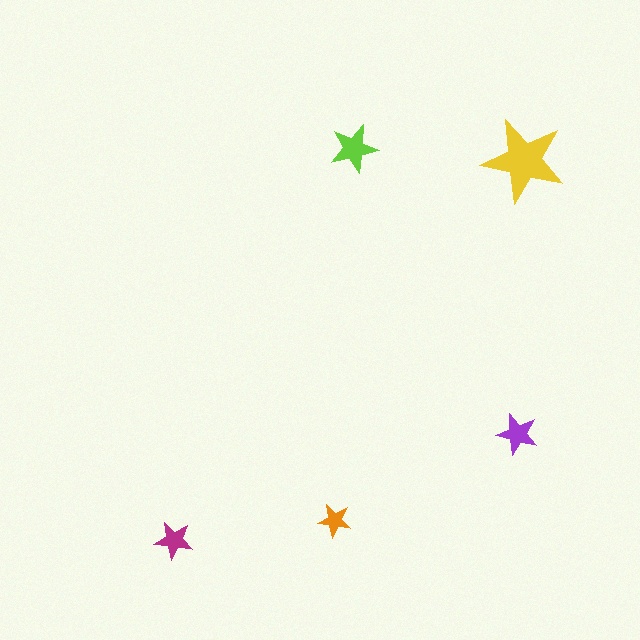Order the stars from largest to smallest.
the yellow one, the lime one, the purple one, the magenta one, the orange one.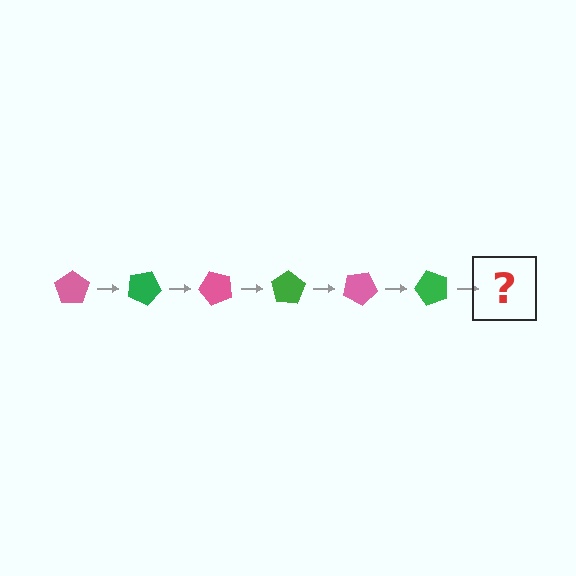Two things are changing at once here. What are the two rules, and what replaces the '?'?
The two rules are that it rotates 25 degrees each step and the color cycles through pink and green. The '?' should be a pink pentagon, rotated 150 degrees from the start.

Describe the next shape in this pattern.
It should be a pink pentagon, rotated 150 degrees from the start.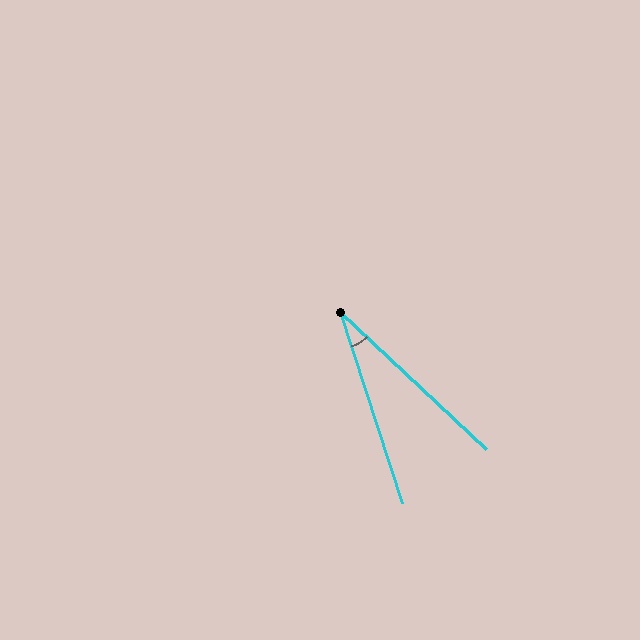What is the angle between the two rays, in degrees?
Approximately 29 degrees.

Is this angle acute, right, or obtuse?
It is acute.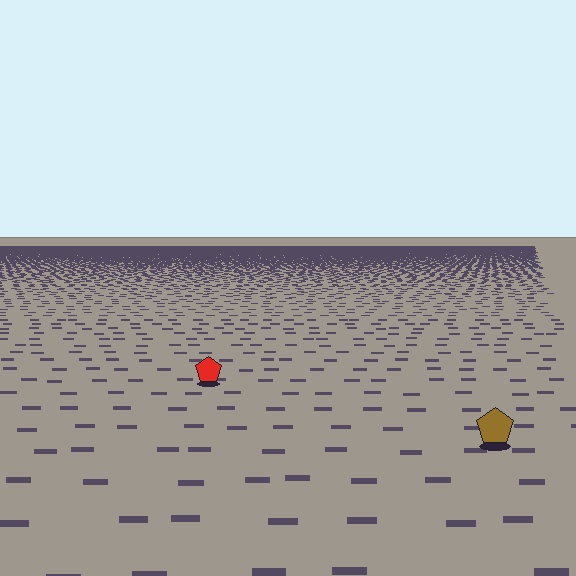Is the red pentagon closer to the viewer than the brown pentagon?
No. The brown pentagon is closer — you can tell from the texture gradient: the ground texture is coarser near it.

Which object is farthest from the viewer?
The red pentagon is farthest from the viewer. It appears smaller and the ground texture around it is denser.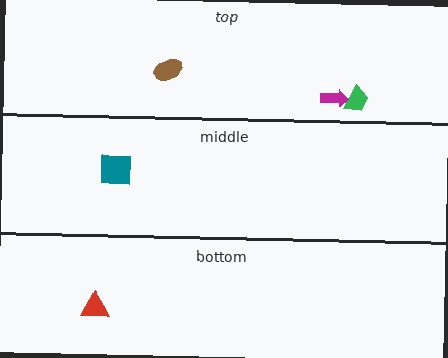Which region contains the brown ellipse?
The top region.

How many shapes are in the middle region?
1.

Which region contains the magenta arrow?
The top region.